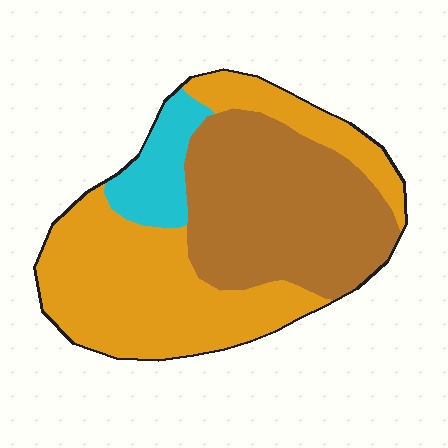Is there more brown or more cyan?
Brown.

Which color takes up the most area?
Orange, at roughly 50%.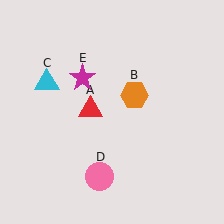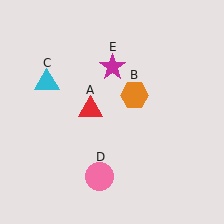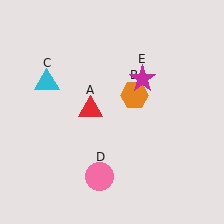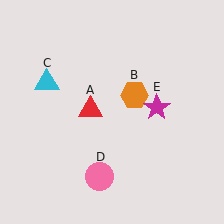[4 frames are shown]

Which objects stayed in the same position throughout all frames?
Red triangle (object A) and orange hexagon (object B) and cyan triangle (object C) and pink circle (object D) remained stationary.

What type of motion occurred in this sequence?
The magenta star (object E) rotated clockwise around the center of the scene.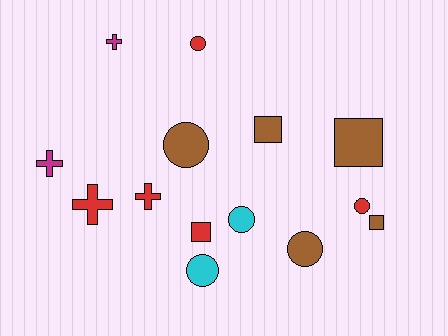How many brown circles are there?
There are 2 brown circles.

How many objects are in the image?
There are 14 objects.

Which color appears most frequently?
Red, with 5 objects.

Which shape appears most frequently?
Circle, with 6 objects.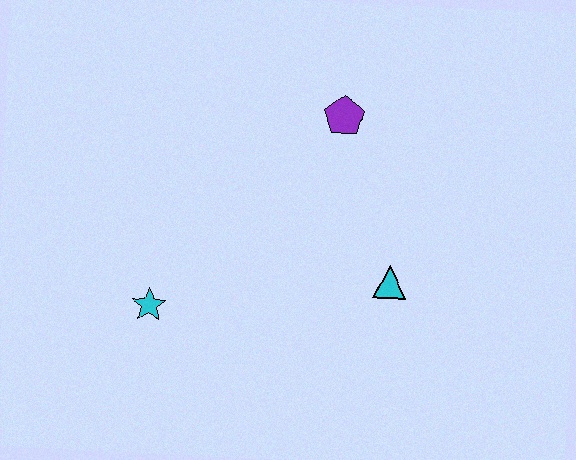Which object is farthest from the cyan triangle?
The cyan star is farthest from the cyan triangle.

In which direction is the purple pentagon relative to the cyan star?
The purple pentagon is above the cyan star.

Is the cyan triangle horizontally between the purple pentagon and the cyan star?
No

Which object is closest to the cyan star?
The cyan triangle is closest to the cyan star.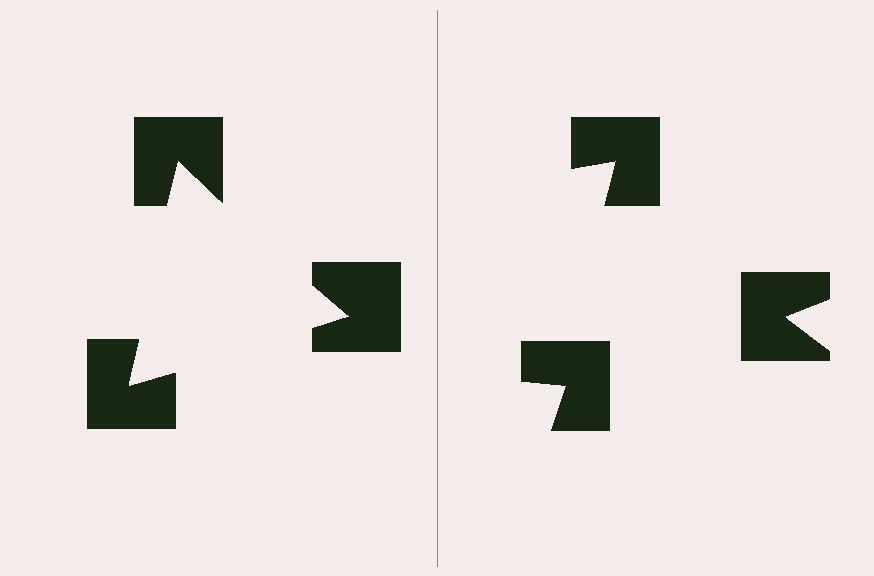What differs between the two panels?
The notched squares are positioned identically on both sides; only the wedge orientations differ. On the left they align to a triangle; on the right they are misaligned.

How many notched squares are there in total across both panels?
6 — 3 on each side.